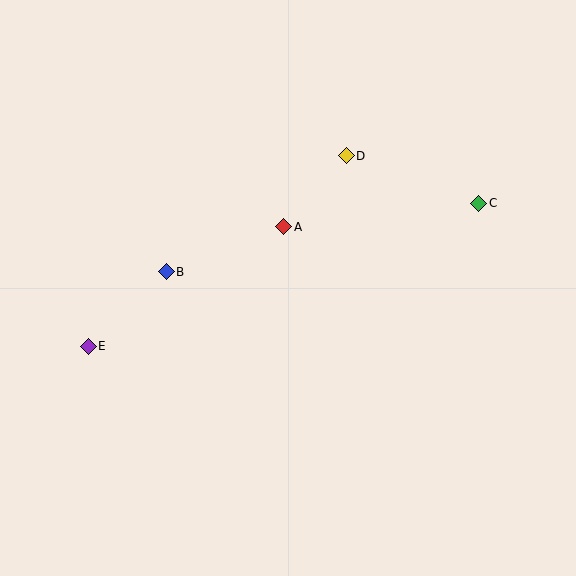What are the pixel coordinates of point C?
Point C is at (479, 203).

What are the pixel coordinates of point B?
Point B is at (166, 272).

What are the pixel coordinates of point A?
Point A is at (284, 227).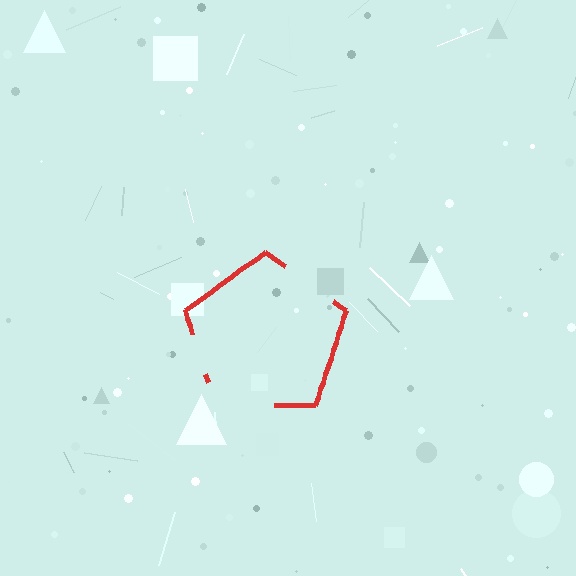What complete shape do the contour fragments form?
The contour fragments form a pentagon.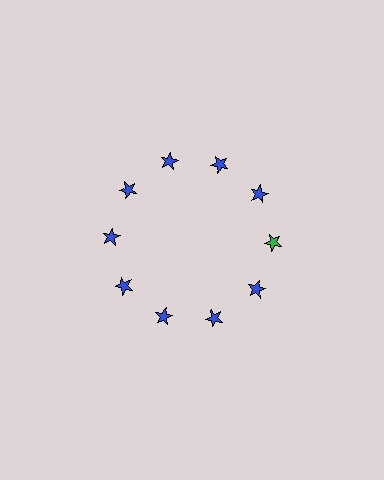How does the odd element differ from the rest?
It has a different color: green instead of blue.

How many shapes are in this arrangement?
There are 10 shapes arranged in a ring pattern.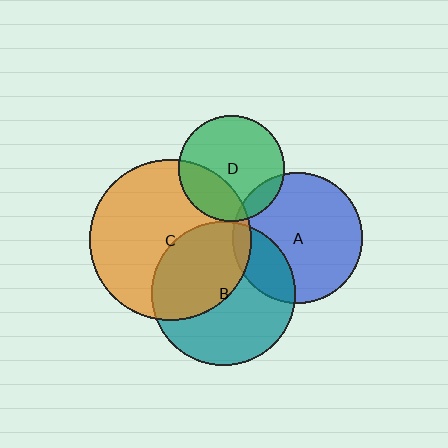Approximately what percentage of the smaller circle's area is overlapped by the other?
Approximately 30%.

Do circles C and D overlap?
Yes.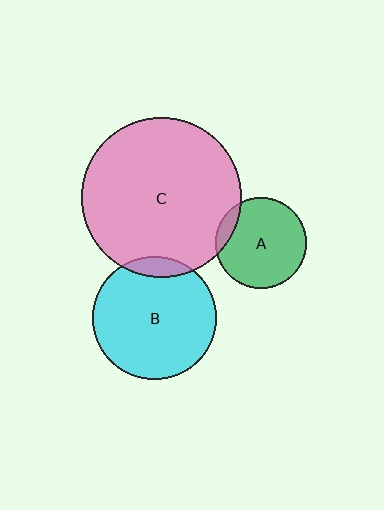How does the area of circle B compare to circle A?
Approximately 1.9 times.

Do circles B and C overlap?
Yes.